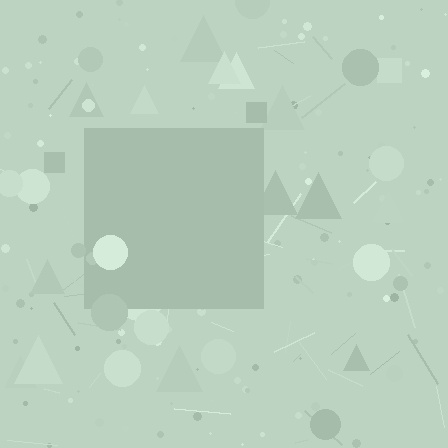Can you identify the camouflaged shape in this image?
The camouflaged shape is a square.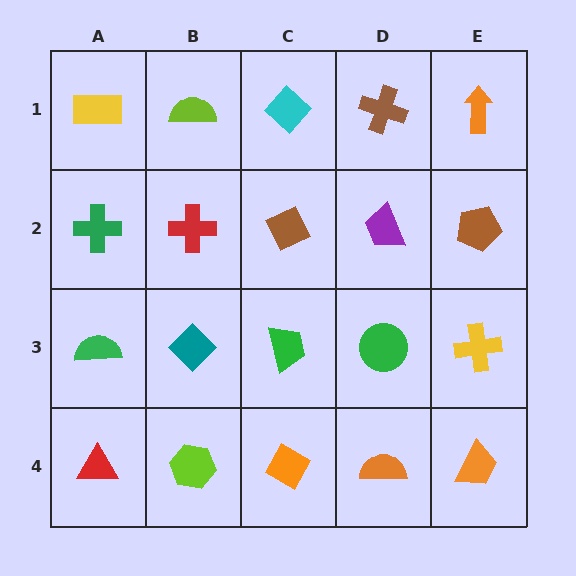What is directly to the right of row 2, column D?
A brown pentagon.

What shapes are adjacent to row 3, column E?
A brown pentagon (row 2, column E), an orange trapezoid (row 4, column E), a green circle (row 3, column D).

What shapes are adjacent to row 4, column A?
A green semicircle (row 3, column A), a lime hexagon (row 4, column B).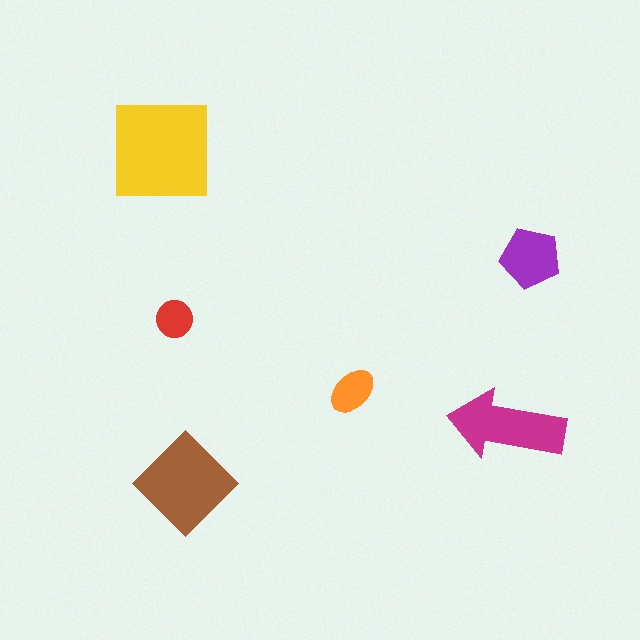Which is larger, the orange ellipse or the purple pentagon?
The purple pentagon.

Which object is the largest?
The yellow square.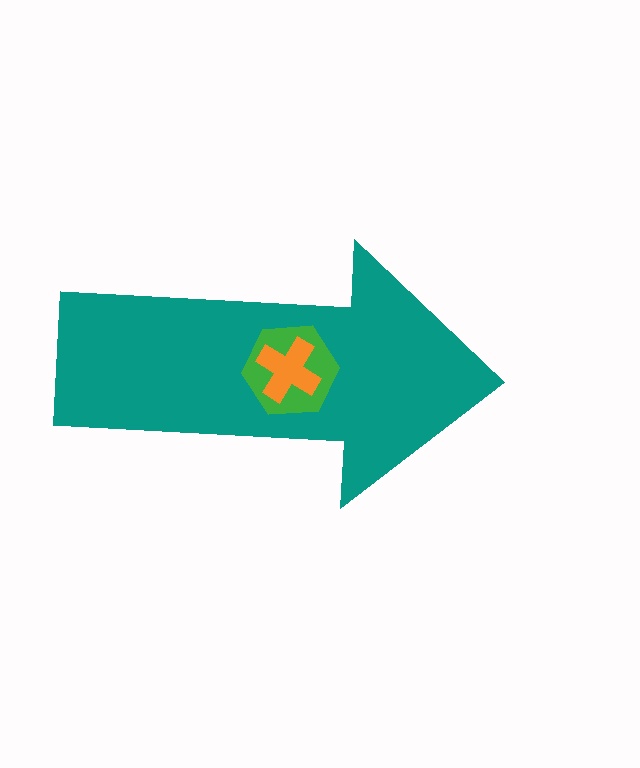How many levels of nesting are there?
3.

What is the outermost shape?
The teal arrow.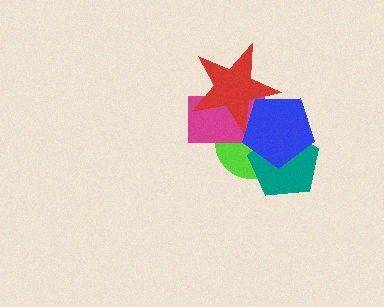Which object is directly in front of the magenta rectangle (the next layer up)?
The red star is directly in front of the magenta rectangle.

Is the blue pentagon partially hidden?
No, no other shape covers it.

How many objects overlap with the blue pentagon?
4 objects overlap with the blue pentagon.